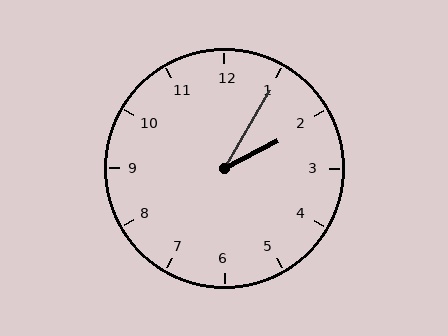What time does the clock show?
2:05.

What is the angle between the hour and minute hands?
Approximately 32 degrees.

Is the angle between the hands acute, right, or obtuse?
It is acute.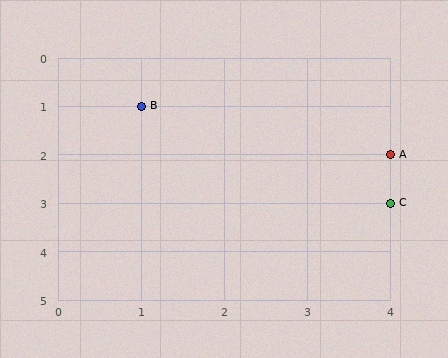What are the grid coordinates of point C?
Point C is at grid coordinates (4, 3).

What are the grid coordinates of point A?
Point A is at grid coordinates (4, 2).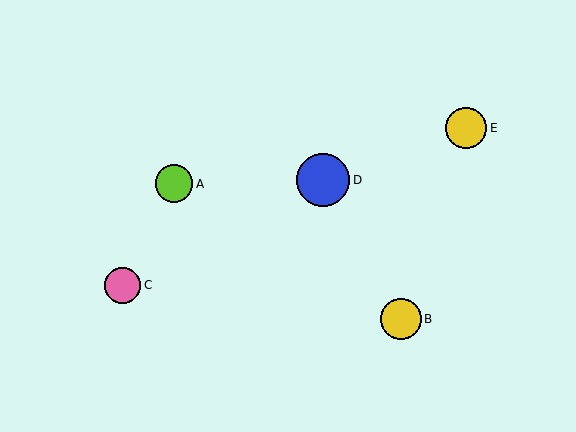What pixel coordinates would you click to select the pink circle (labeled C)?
Click at (123, 285) to select the pink circle C.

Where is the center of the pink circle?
The center of the pink circle is at (123, 285).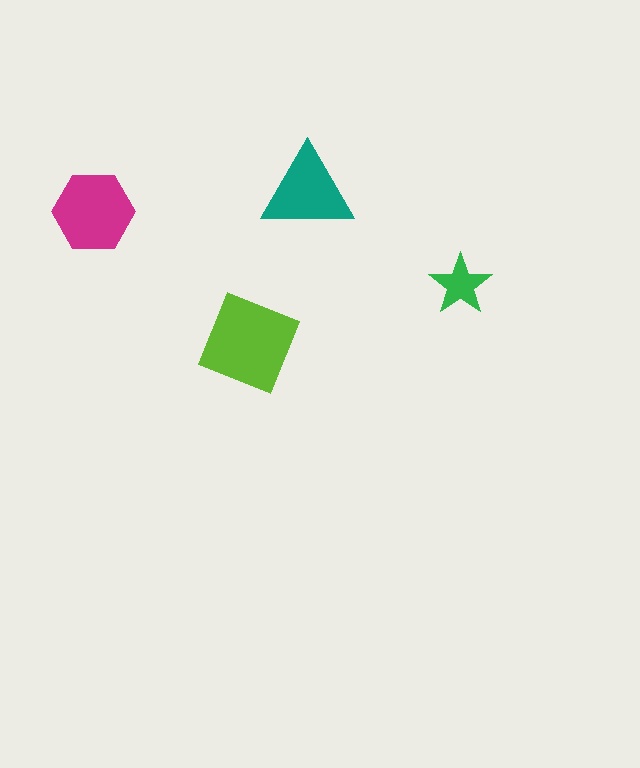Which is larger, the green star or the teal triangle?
The teal triangle.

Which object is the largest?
The lime diamond.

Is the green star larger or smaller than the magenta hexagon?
Smaller.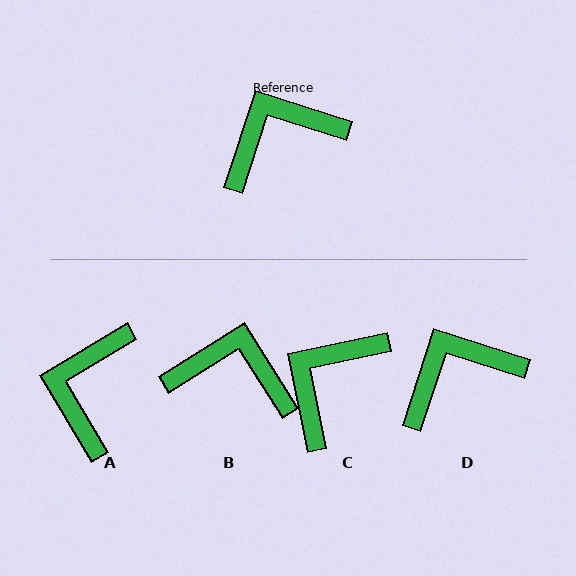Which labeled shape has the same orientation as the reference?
D.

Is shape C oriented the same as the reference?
No, it is off by about 29 degrees.